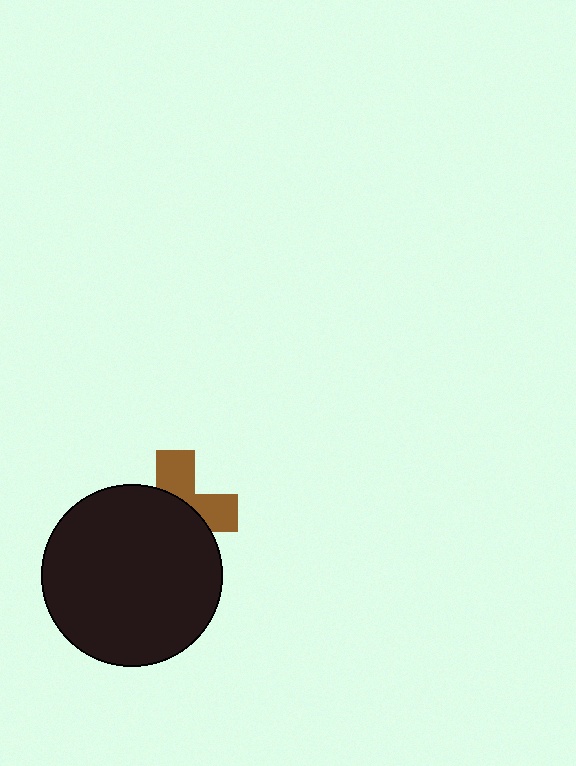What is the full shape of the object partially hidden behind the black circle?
The partially hidden object is a brown cross.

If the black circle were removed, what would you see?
You would see the complete brown cross.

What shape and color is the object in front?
The object in front is a black circle.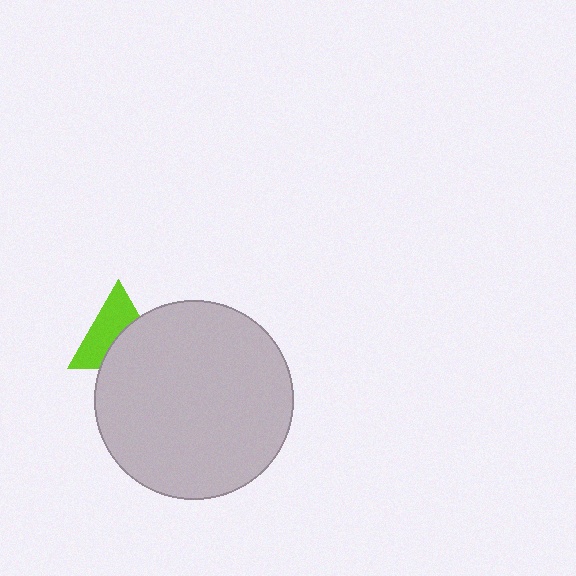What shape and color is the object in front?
The object in front is a light gray circle.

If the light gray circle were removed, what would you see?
You would see the complete lime triangle.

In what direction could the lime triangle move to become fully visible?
The lime triangle could move toward the upper-left. That would shift it out from behind the light gray circle entirely.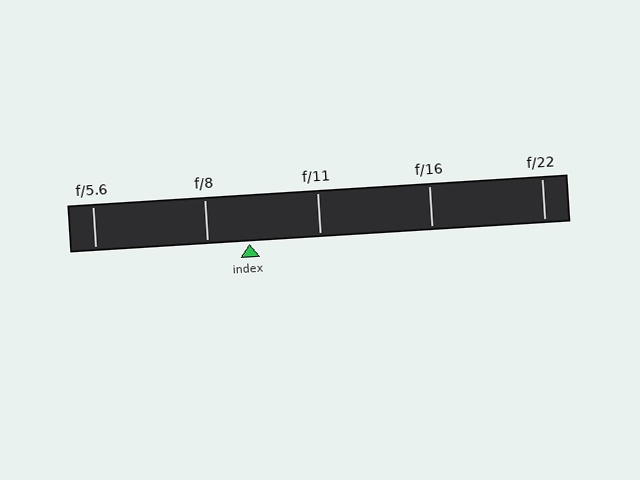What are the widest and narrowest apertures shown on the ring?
The widest aperture shown is f/5.6 and the narrowest is f/22.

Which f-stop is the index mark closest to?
The index mark is closest to f/8.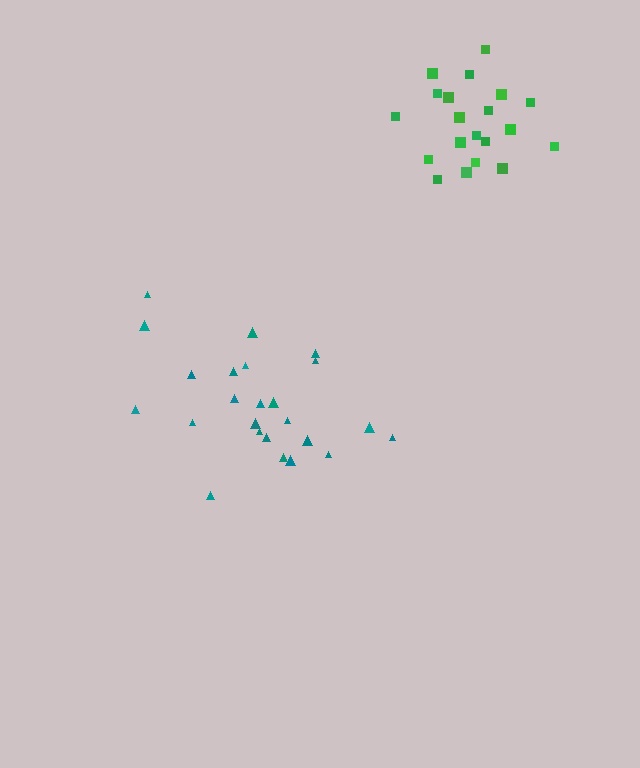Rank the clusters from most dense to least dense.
green, teal.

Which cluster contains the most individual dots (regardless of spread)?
Teal (24).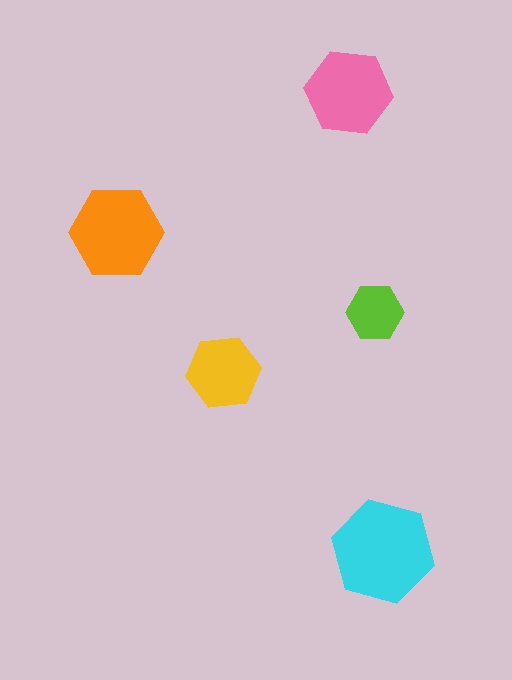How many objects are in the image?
There are 5 objects in the image.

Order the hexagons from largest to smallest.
the cyan one, the orange one, the pink one, the yellow one, the lime one.